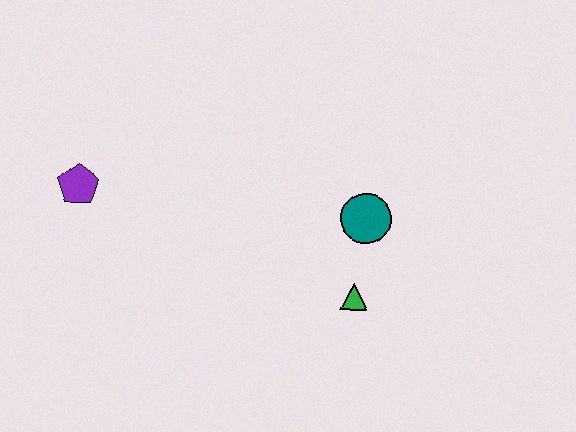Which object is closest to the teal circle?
The green triangle is closest to the teal circle.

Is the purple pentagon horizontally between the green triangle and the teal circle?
No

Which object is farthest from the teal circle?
The purple pentagon is farthest from the teal circle.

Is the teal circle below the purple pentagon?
Yes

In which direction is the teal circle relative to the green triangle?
The teal circle is above the green triangle.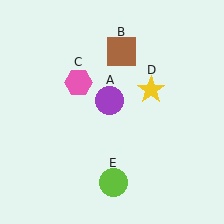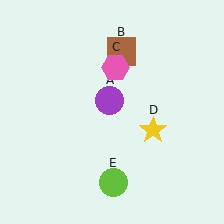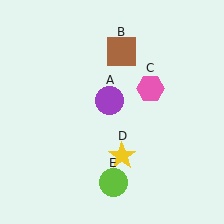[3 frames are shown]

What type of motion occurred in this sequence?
The pink hexagon (object C), yellow star (object D) rotated clockwise around the center of the scene.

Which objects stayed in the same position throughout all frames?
Purple circle (object A) and brown square (object B) and lime circle (object E) remained stationary.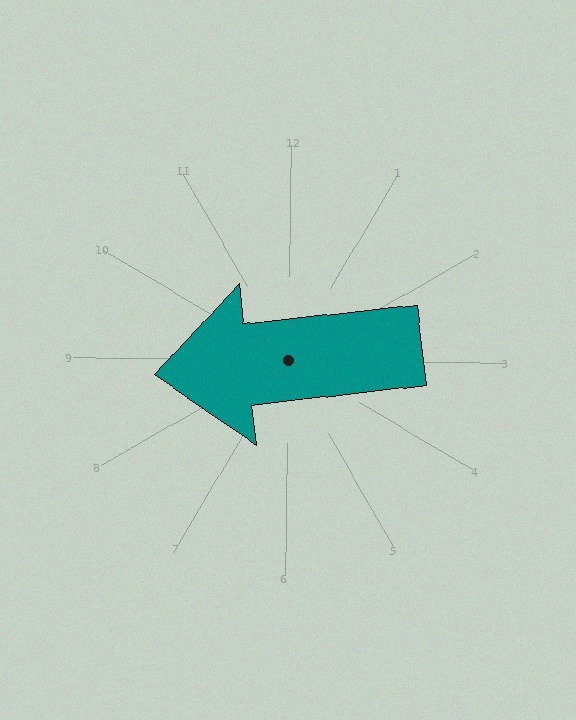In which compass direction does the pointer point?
West.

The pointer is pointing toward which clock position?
Roughly 9 o'clock.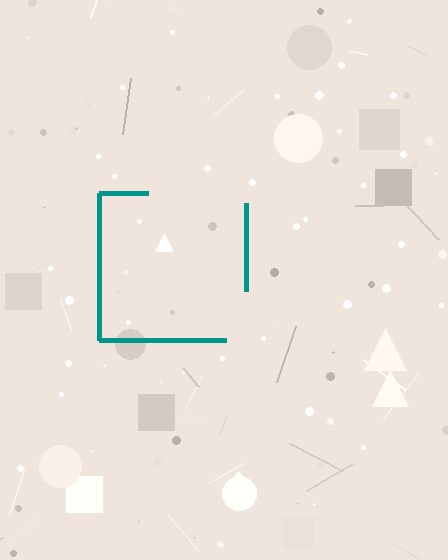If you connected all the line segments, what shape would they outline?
They would outline a square.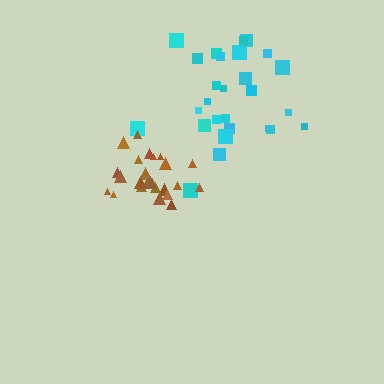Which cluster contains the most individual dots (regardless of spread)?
Cyan (27).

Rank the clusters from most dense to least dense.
brown, cyan.